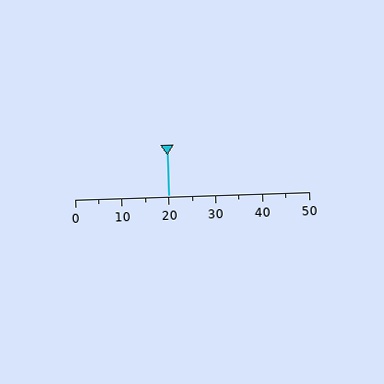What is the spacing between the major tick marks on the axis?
The major ticks are spaced 10 apart.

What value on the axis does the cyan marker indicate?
The marker indicates approximately 20.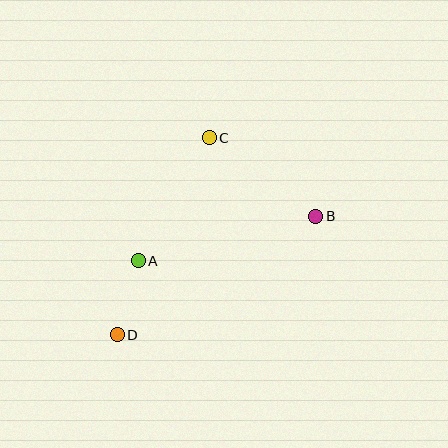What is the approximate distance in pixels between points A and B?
The distance between A and B is approximately 183 pixels.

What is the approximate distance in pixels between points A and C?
The distance between A and C is approximately 142 pixels.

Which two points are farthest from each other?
Points B and D are farthest from each other.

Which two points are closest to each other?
Points A and D are closest to each other.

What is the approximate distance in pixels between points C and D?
The distance between C and D is approximately 217 pixels.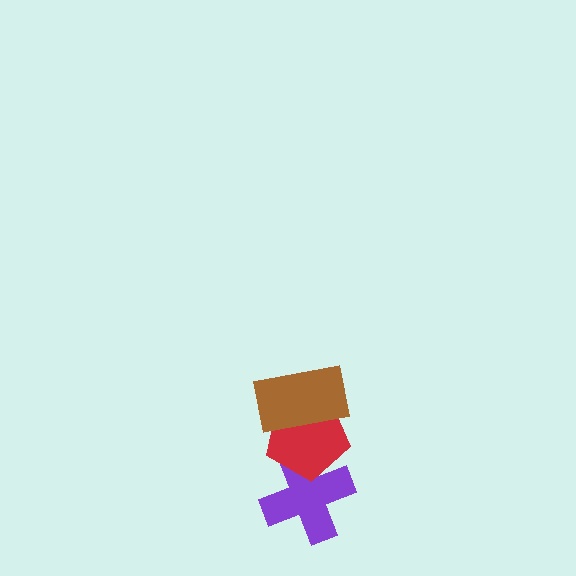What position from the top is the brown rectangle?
The brown rectangle is 1st from the top.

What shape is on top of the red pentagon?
The brown rectangle is on top of the red pentagon.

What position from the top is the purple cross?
The purple cross is 3rd from the top.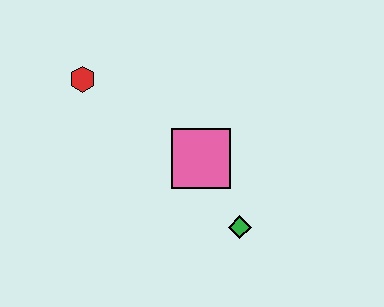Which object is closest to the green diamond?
The pink square is closest to the green diamond.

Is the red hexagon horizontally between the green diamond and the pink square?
No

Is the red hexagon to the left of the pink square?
Yes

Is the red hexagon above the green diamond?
Yes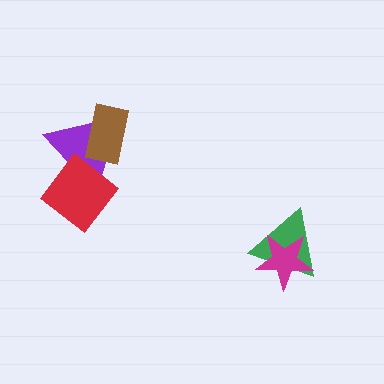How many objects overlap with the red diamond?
1 object overlaps with the red diamond.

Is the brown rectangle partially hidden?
No, no other shape covers it.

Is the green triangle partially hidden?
Yes, it is partially covered by another shape.